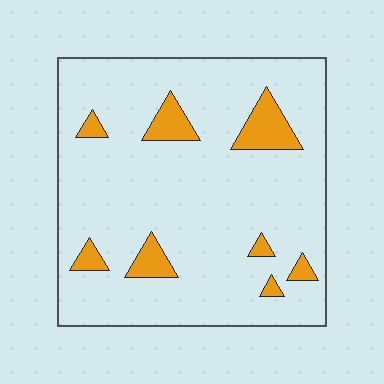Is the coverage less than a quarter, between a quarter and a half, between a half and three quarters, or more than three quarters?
Less than a quarter.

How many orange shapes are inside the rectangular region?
8.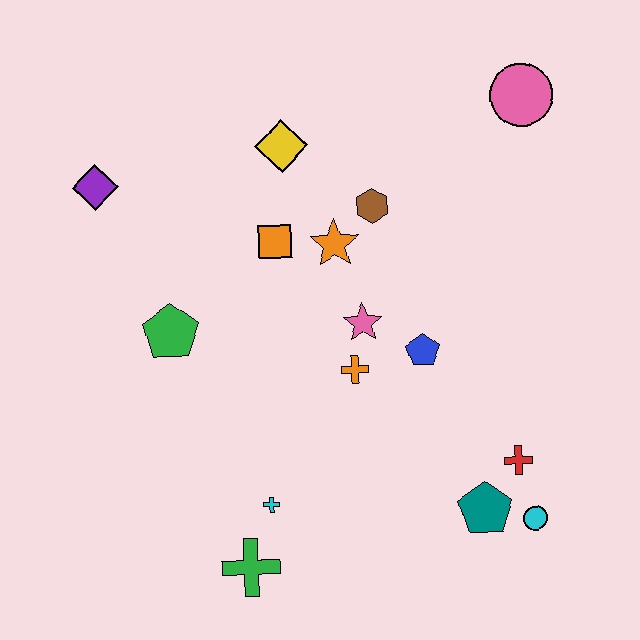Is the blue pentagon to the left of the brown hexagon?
No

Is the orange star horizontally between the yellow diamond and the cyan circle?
Yes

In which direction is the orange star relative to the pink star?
The orange star is above the pink star.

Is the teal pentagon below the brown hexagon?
Yes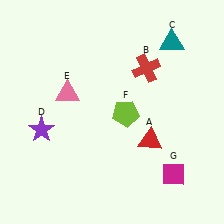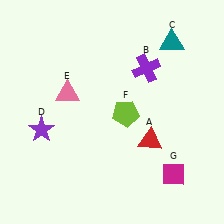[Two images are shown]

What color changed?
The cross (B) changed from red in Image 1 to purple in Image 2.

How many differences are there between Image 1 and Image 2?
There is 1 difference between the two images.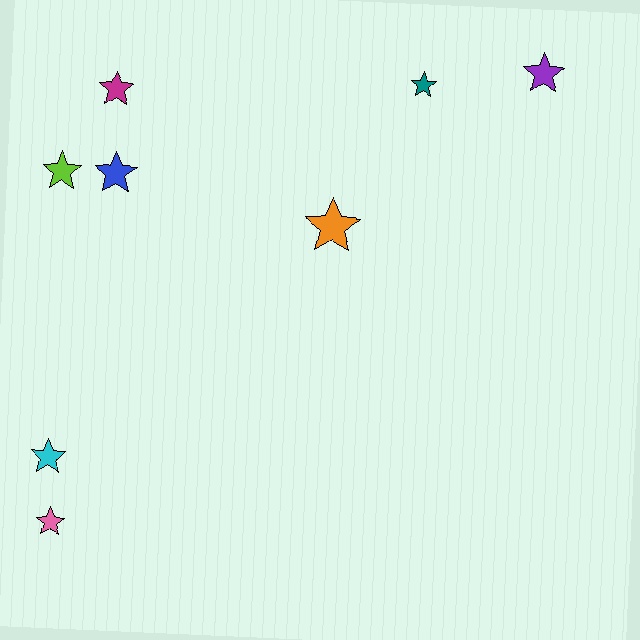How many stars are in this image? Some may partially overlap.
There are 8 stars.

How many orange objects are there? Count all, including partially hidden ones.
There is 1 orange object.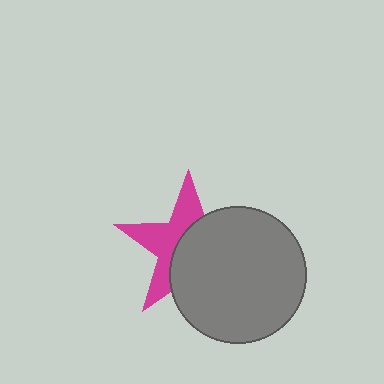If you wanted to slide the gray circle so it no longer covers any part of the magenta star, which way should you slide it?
Slide it toward the lower-right — that is the most direct way to separate the two shapes.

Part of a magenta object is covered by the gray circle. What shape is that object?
It is a star.